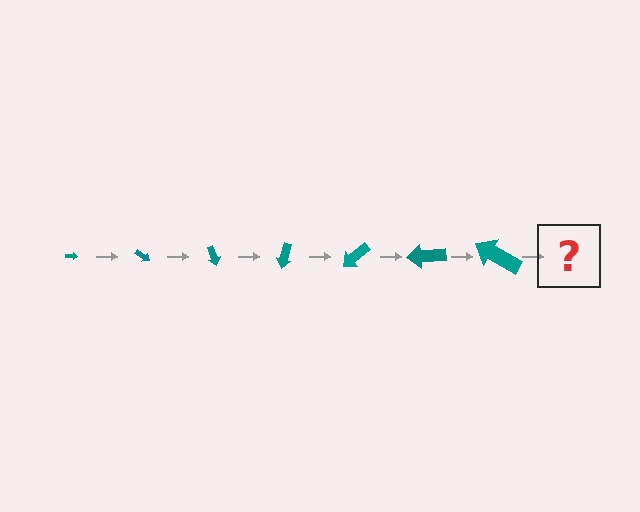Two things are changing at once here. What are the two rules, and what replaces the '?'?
The two rules are that the arrow grows larger each step and it rotates 35 degrees each step. The '?' should be an arrow, larger than the previous one and rotated 245 degrees from the start.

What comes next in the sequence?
The next element should be an arrow, larger than the previous one and rotated 245 degrees from the start.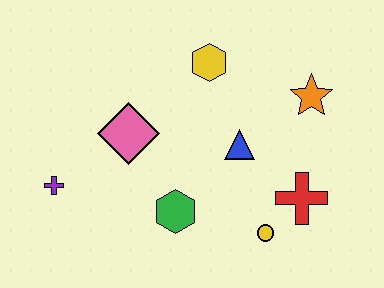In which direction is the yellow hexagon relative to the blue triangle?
The yellow hexagon is above the blue triangle.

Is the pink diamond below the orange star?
Yes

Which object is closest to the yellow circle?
The red cross is closest to the yellow circle.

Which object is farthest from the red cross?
The purple cross is farthest from the red cross.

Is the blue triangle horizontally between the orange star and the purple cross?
Yes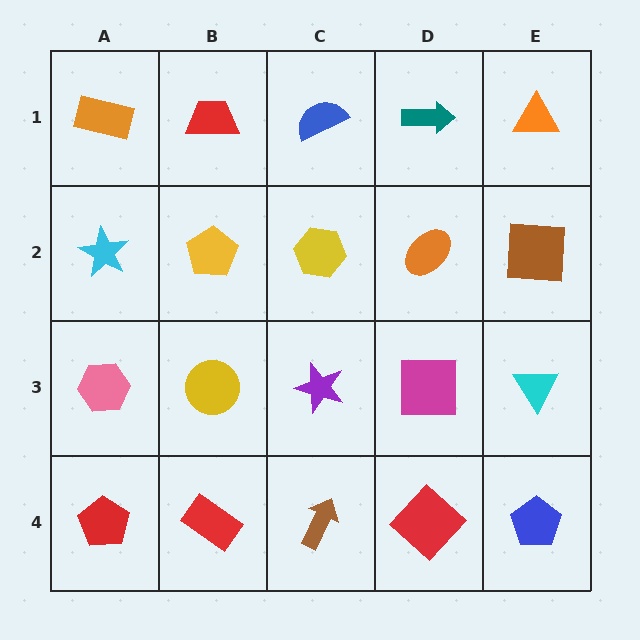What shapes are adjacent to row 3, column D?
An orange ellipse (row 2, column D), a red diamond (row 4, column D), a purple star (row 3, column C), a cyan triangle (row 3, column E).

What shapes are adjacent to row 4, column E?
A cyan triangle (row 3, column E), a red diamond (row 4, column D).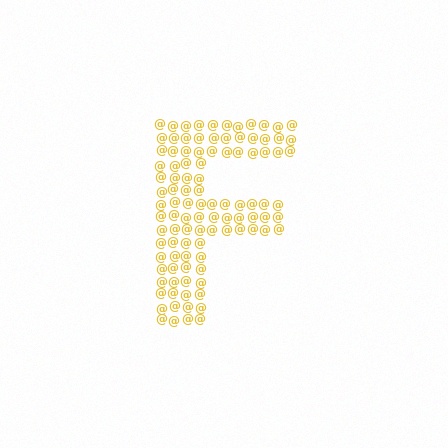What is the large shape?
The large shape is the letter F.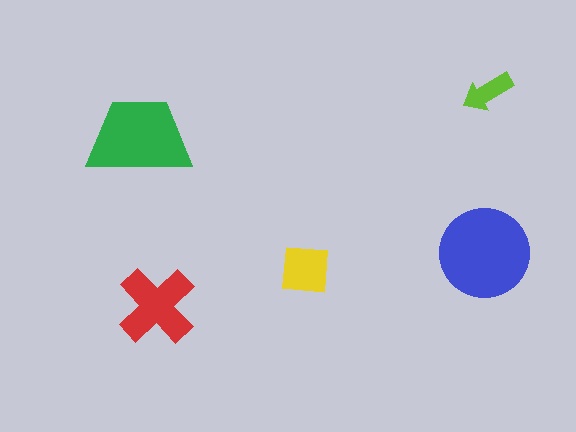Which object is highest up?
The lime arrow is topmost.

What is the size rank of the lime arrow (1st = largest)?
5th.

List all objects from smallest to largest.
The lime arrow, the yellow square, the red cross, the green trapezoid, the blue circle.